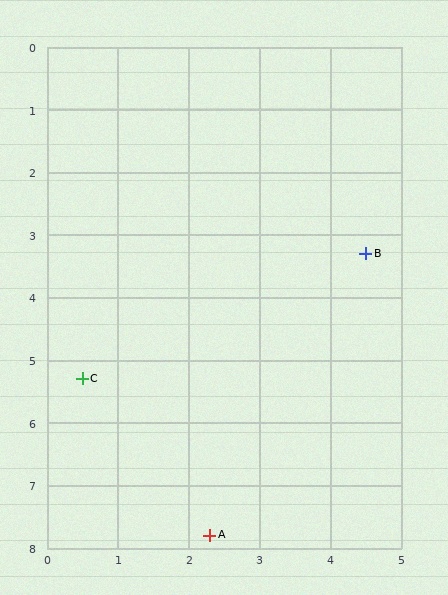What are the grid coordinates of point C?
Point C is at approximately (0.5, 5.3).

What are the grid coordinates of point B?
Point B is at approximately (4.5, 3.3).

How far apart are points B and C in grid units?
Points B and C are about 4.5 grid units apart.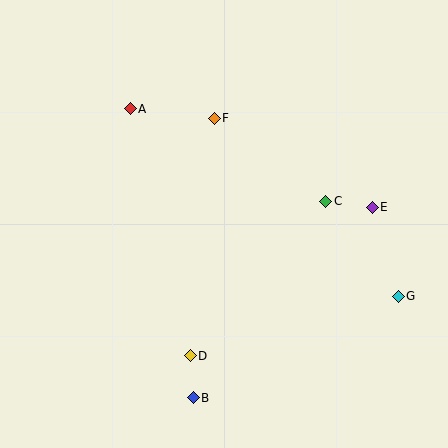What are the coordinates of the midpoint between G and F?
The midpoint between G and F is at (306, 207).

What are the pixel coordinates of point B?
Point B is at (193, 398).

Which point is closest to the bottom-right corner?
Point G is closest to the bottom-right corner.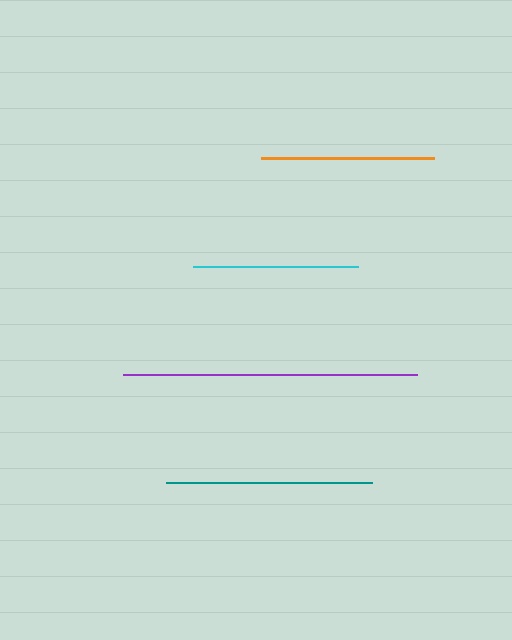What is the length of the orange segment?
The orange segment is approximately 173 pixels long.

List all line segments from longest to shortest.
From longest to shortest: purple, teal, orange, cyan.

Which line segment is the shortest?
The cyan line is the shortest at approximately 165 pixels.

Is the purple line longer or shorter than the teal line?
The purple line is longer than the teal line.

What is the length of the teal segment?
The teal segment is approximately 206 pixels long.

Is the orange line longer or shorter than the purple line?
The purple line is longer than the orange line.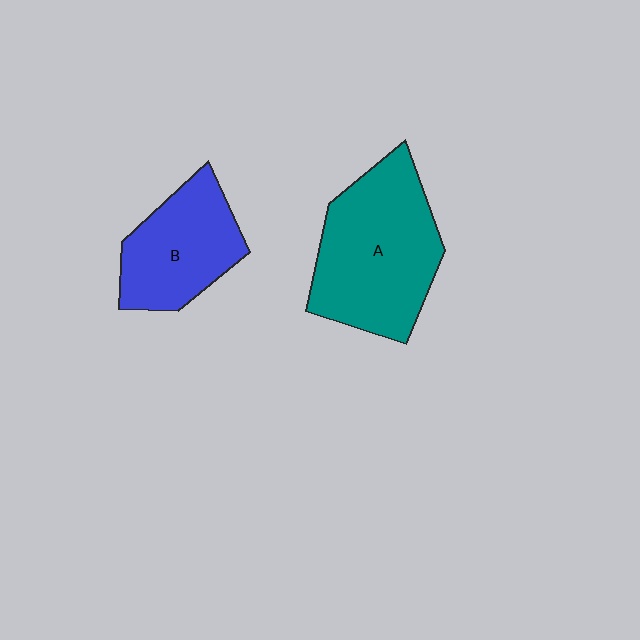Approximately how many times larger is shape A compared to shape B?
Approximately 1.5 times.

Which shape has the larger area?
Shape A (teal).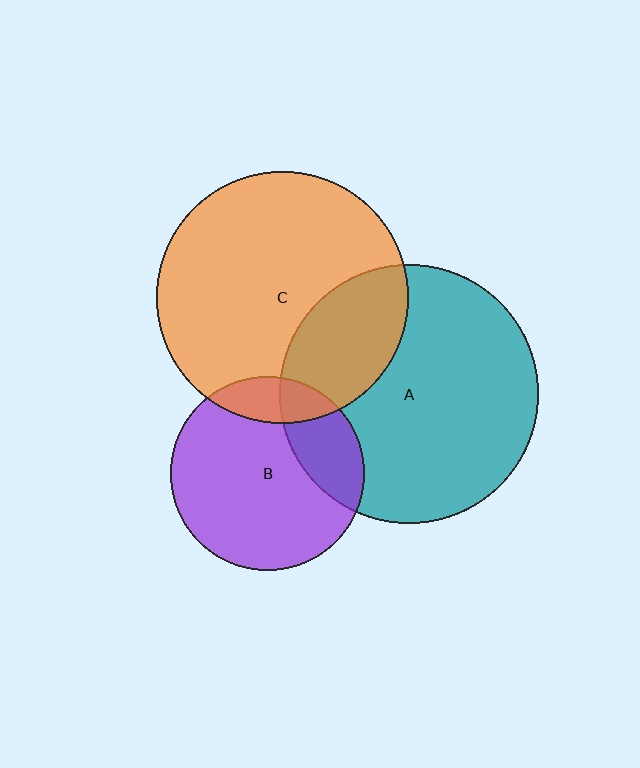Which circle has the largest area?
Circle A (teal).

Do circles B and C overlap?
Yes.